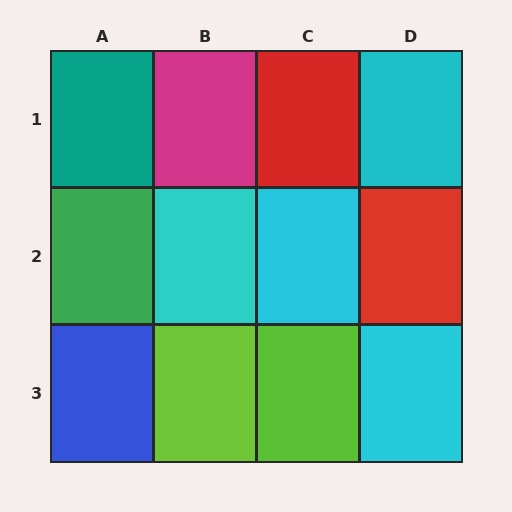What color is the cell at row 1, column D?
Cyan.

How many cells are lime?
2 cells are lime.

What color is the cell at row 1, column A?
Teal.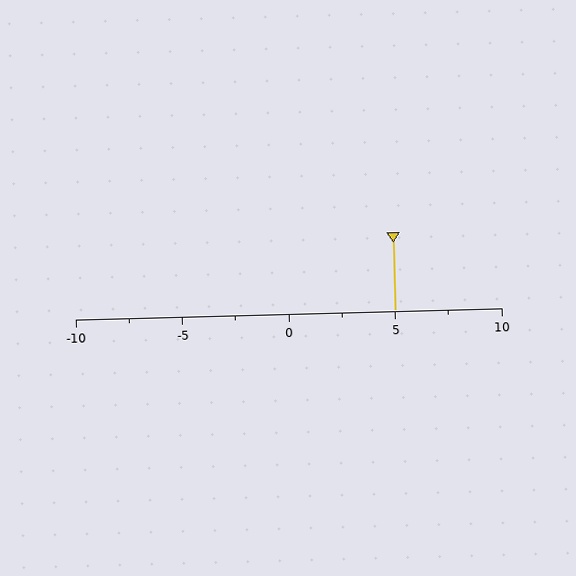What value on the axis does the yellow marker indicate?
The marker indicates approximately 5.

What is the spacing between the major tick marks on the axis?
The major ticks are spaced 5 apart.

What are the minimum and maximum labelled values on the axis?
The axis runs from -10 to 10.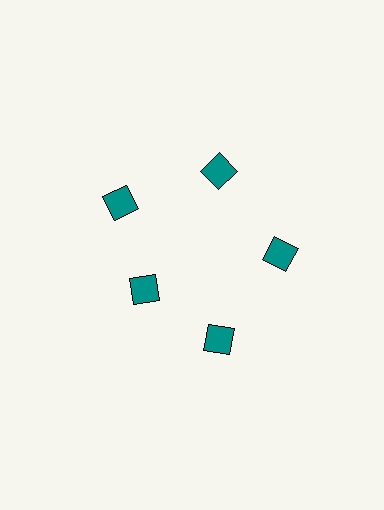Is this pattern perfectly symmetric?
No. The 5 teal squares are arranged in a ring, but one element near the 8 o'clock position is pulled inward toward the center, breaking the 5-fold rotational symmetry.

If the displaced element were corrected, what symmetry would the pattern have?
It would have 5-fold rotational symmetry — the pattern would map onto itself every 72 degrees.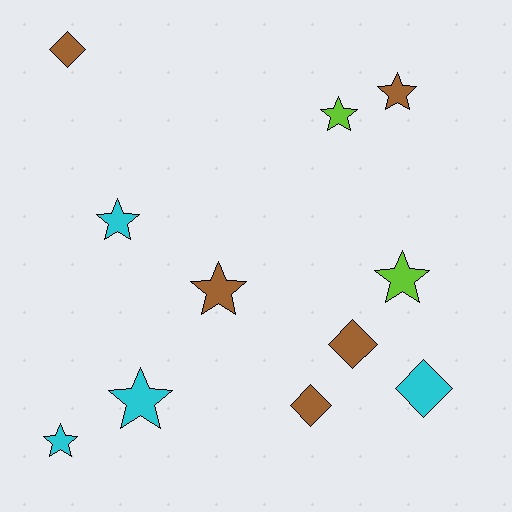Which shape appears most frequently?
Star, with 7 objects.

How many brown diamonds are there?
There are 3 brown diamonds.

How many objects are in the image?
There are 11 objects.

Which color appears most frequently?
Brown, with 5 objects.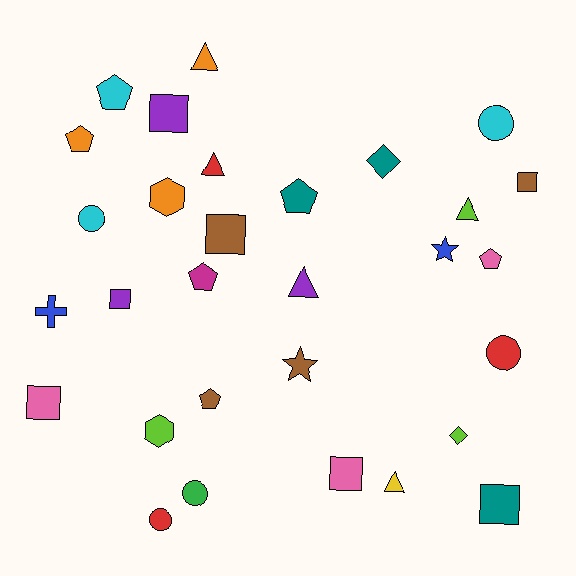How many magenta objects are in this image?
There is 1 magenta object.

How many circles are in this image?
There are 5 circles.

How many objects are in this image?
There are 30 objects.